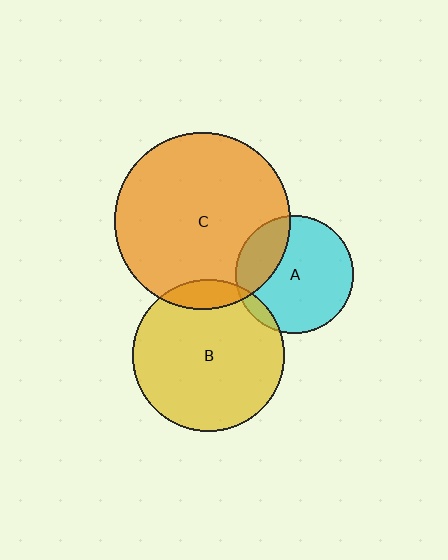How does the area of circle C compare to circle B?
Approximately 1.3 times.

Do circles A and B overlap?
Yes.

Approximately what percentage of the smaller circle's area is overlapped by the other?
Approximately 5%.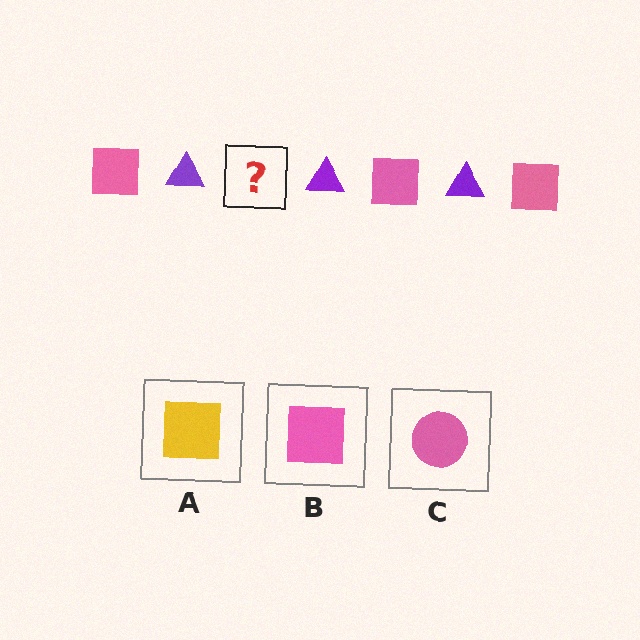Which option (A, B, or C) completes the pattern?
B.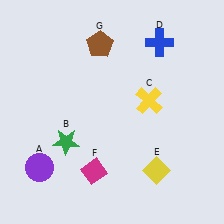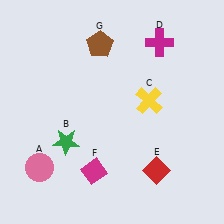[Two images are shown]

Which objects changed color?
A changed from purple to pink. D changed from blue to magenta. E changed from yellow to red.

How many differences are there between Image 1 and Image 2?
There are 3 differences between the two images.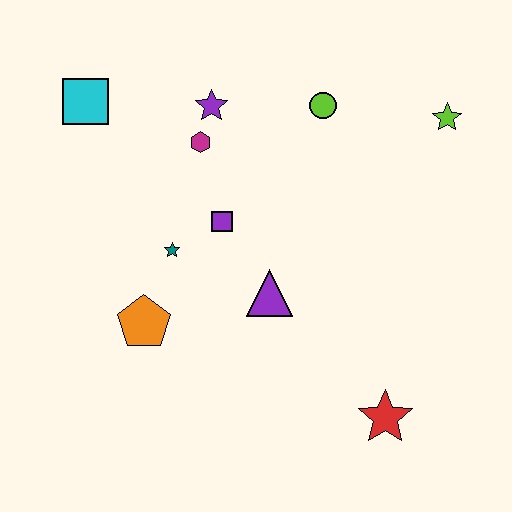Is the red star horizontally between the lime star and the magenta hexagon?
Yes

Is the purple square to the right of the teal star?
Yes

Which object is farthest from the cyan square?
The red star is farthest from the cyan square.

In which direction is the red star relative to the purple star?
The red star is below the purple star.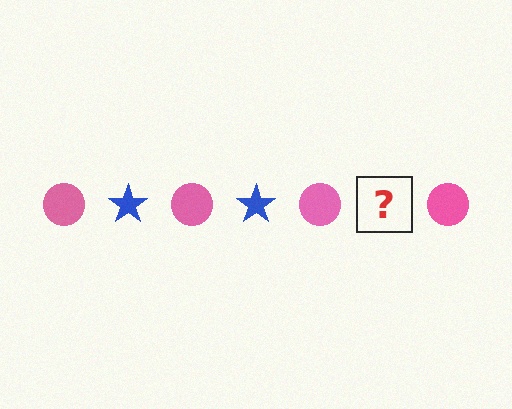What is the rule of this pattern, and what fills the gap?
The rule is that the pattern alternates between pink circle and blue star. The gap should be filled with a blue star.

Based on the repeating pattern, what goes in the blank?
The blank should be a blue star.